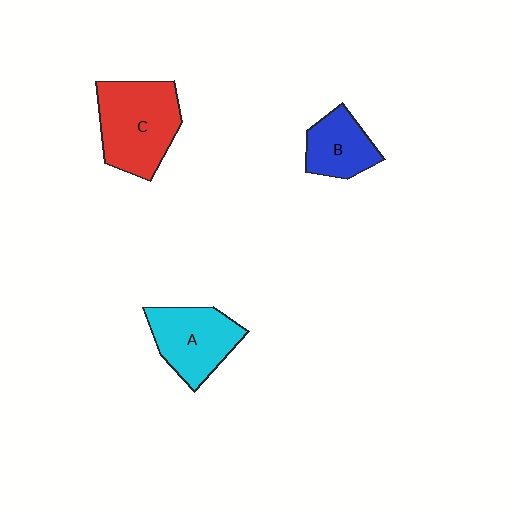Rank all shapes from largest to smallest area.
From largest to smallest: C (red), A (cyan), B (blue).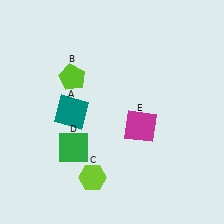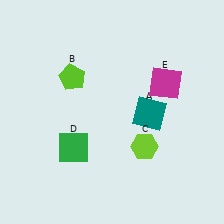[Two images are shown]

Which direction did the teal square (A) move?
The teal square (A) moved right.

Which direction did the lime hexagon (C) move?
The lime hexagon (C) moved right.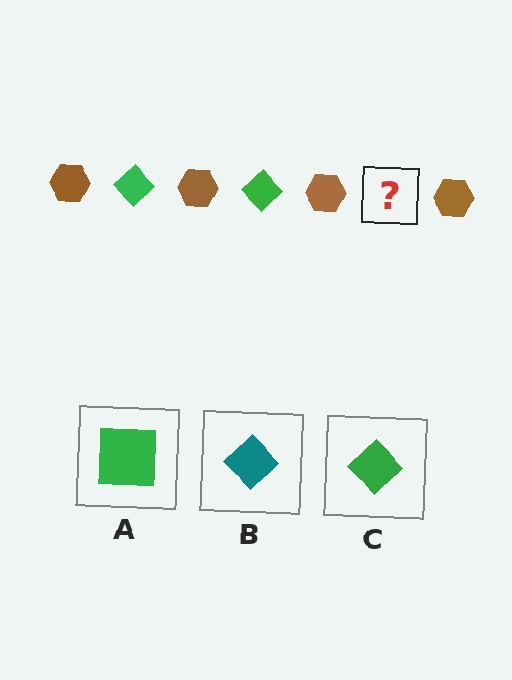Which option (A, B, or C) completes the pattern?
C.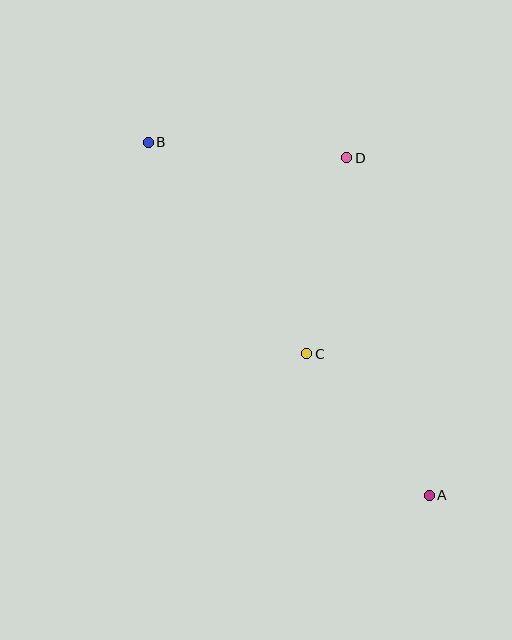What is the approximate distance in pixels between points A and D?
The distance between A and D is approximately 348 pixels.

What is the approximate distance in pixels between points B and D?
The distance between B and D is approximately 199 pixels.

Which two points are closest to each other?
Points A and C are closest to each other.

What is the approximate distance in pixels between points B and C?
The distance between B and C is approximately 264 pixels.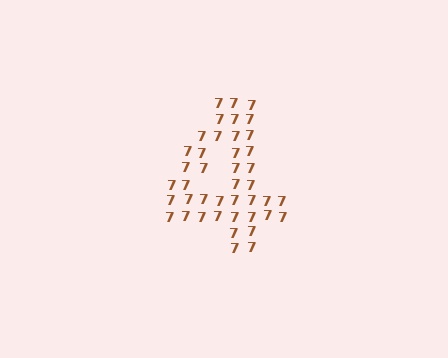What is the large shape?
The large shape is the digit 4.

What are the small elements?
The small elements are digit 7's.